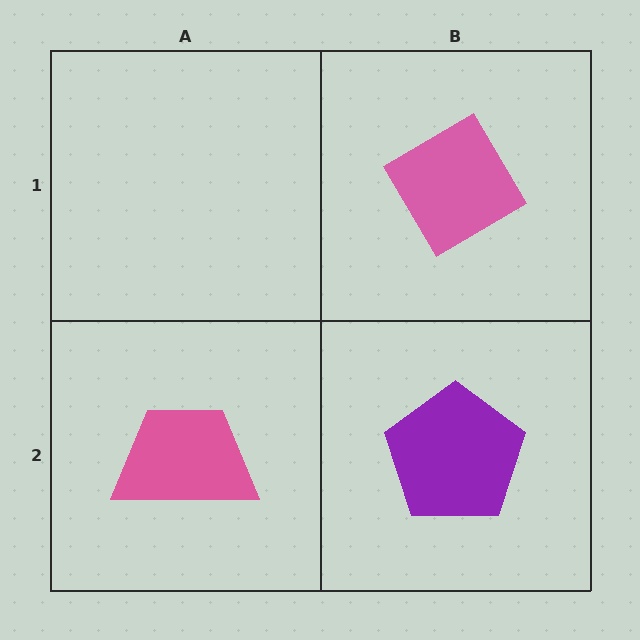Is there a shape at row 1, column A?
No, that cell is empty.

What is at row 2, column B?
A purple pentagon.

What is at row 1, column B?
A pink diamond.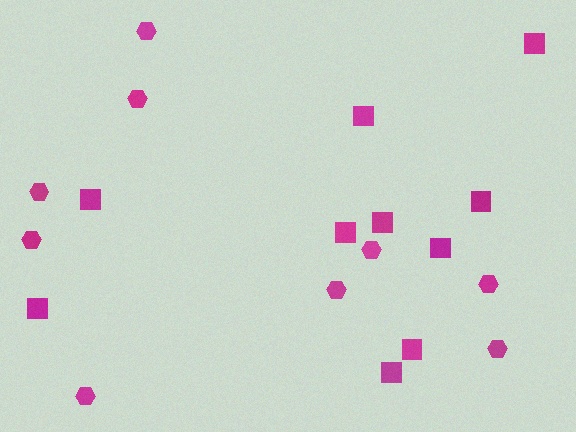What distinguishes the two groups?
There are 2 groups: one group of squares (10) and one group of hexagons (9).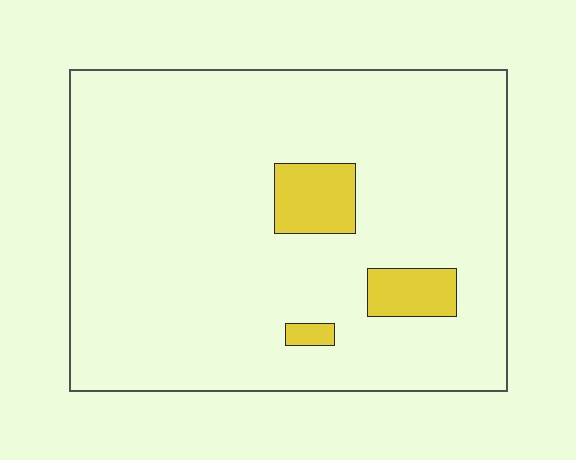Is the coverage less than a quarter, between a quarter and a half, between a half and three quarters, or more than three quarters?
Less than a quarter.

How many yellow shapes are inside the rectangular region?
3.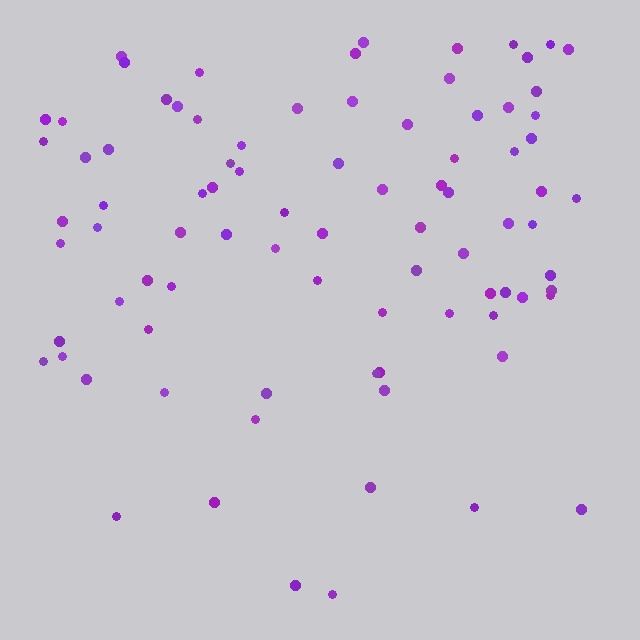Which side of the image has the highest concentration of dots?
The top.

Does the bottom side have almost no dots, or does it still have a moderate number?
Still a moderate number, just noticeably fewer than the top.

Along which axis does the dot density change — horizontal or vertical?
Vertical.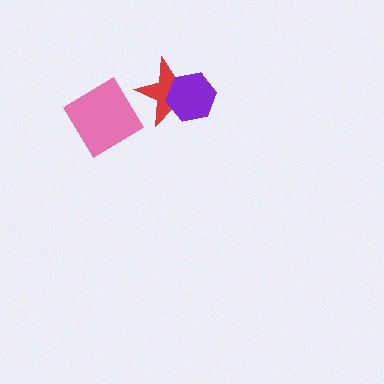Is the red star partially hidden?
Yes, it is partially covered by another shape.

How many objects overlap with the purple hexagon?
1 object overlaps with the purple hexagon.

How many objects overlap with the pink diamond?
0 objects overlap with the pink diamond.